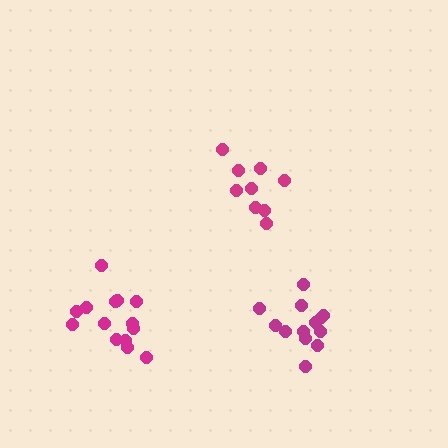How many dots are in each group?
Group 1: 9 dots, Group 2: 13 dots, Group 3: 14 dots (36 total).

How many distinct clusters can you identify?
There are 3 distinct clusters.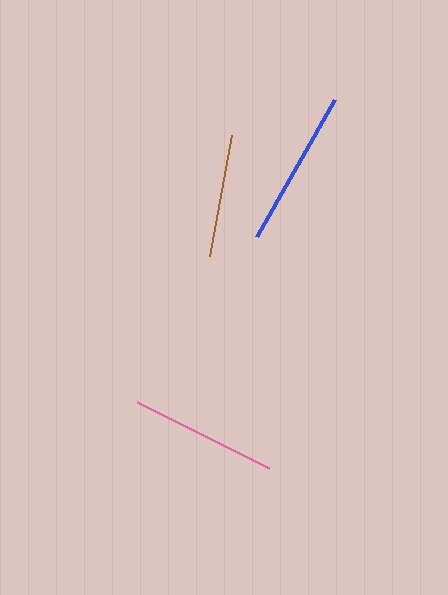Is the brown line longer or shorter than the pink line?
The pink line is longer than the brown line.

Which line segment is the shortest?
The brown line is the shortest at approximately 123 pixels.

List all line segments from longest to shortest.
From longest to shortest: blue, pink, brown.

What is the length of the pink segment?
The pink segment is approximately 147 pixels long.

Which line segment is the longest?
The blue line is the longest at approximately 158 pixels.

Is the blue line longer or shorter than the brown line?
The blue line is longer than the brown line.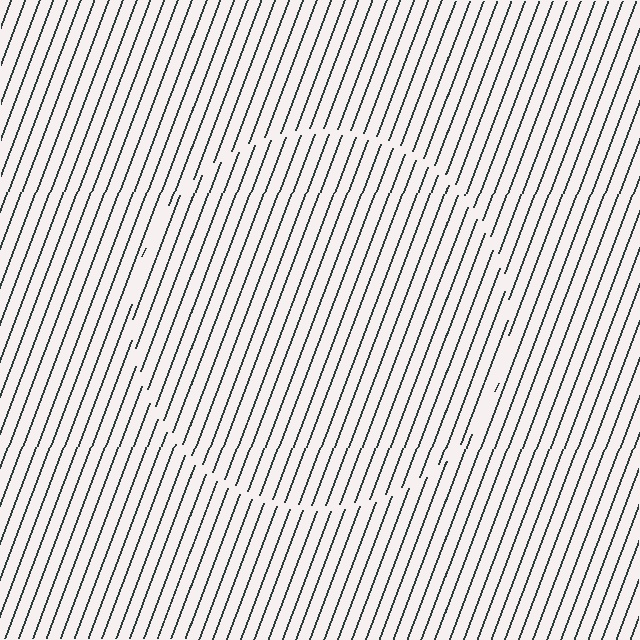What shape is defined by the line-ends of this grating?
An illusory circle. The interior of the shape contains the same grating, shifted by half a period — the contour is defined by the phase discontinuity where line-ends from the inner and outer gratings abut.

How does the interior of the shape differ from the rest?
The interior of the shape contains the same grating, shifted by half a period — the contour is defined by the phase discontinuity where line-ends from the inner and outer gratings abut.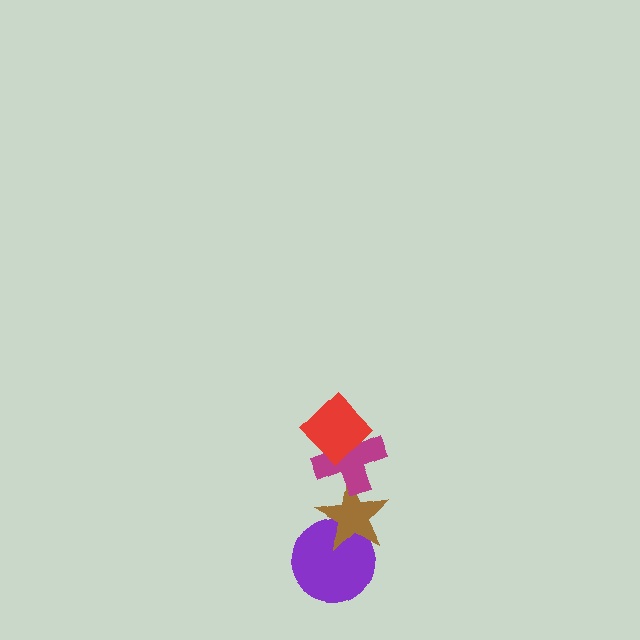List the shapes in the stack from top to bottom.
From top to bottom: the red diamond, the magenta cross, the brown star, the purple circle.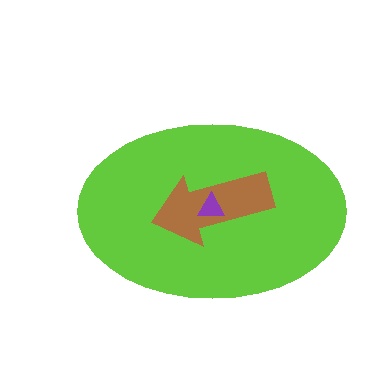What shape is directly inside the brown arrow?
The purple triangle.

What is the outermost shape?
The lime ellipse.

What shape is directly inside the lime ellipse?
The brown arrow.